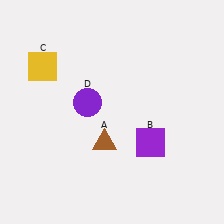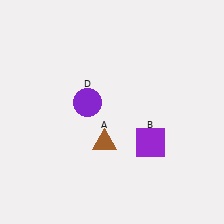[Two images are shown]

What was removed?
The yellow square (C) was removed in Image 2.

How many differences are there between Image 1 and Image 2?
There is 1 difference between the two images.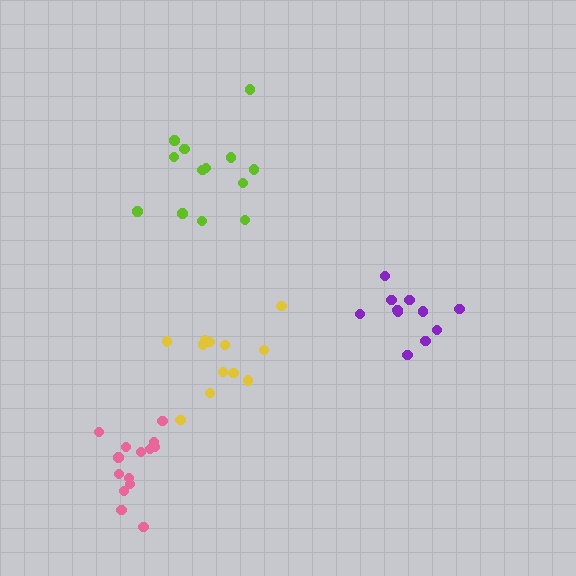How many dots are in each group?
Group 1: 13 dots, Group 2: 11 dots, Group 3: 12 dots, Group 4: 14 dots (50 total).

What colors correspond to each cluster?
The clusters are colored: lime, purple, yellow, pink.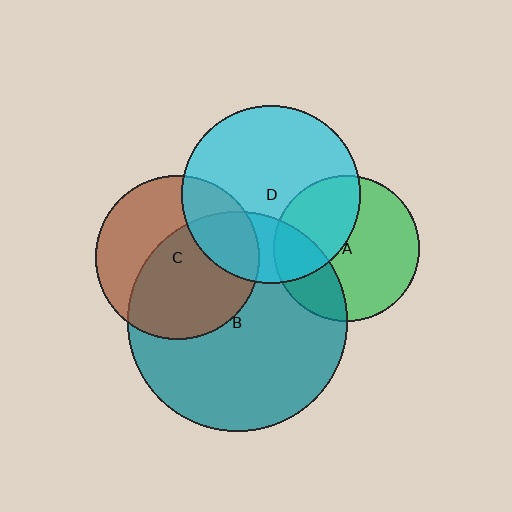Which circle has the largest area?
Circle B (teal).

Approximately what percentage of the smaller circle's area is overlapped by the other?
Approximately 60%.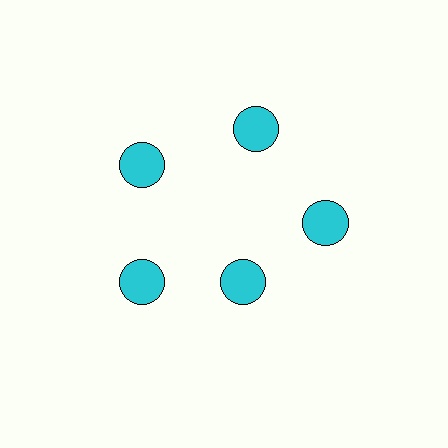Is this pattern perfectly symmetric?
No. The 5 cyan circles are arranged in a ring, but one element near the 5 o'clock position is pulled inward toward the center, breaking the 5-fold rotational symmetry.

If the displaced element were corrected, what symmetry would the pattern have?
It would have 5-fold rotational symmetry — the pattern would map onto itself every 72 degrees.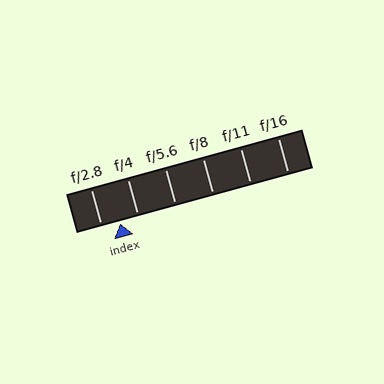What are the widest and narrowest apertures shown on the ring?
The widest aperture shown is f/2.8 and the narrowest is f/16.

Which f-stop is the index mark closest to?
The index mark is closest to f/4.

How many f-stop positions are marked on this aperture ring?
There are 6 f-stop positions marked.